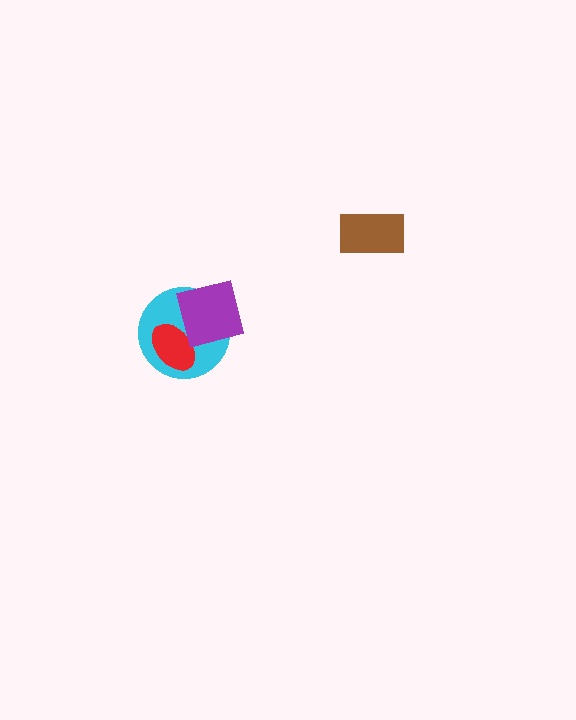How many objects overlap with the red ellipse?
1 object overlaps with the red ellipse.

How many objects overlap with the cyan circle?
2 objects overlap with the cyan circle.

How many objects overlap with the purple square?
1 object overlaps with the purple square.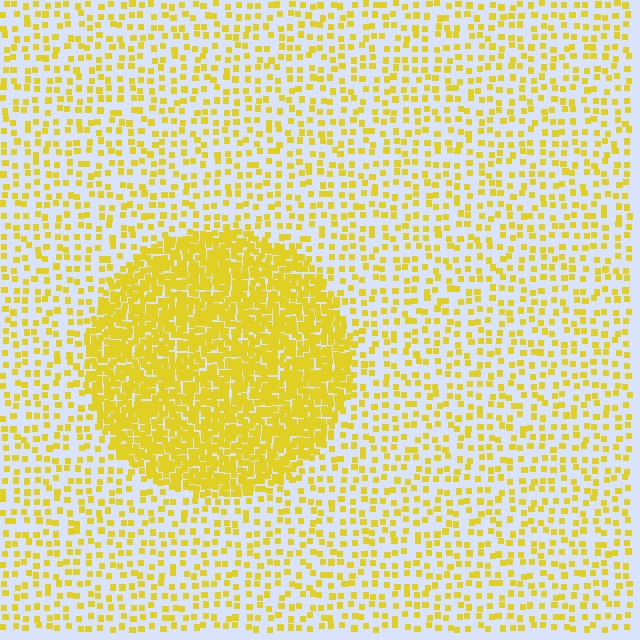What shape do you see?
I see a circle.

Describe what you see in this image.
The image contains small yellow elements arranged at two different densities. A circle-shaped region is visible where the elements are more densely packed than the surrounding area.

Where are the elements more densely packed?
The elements are more densely packed inside the circle boundary.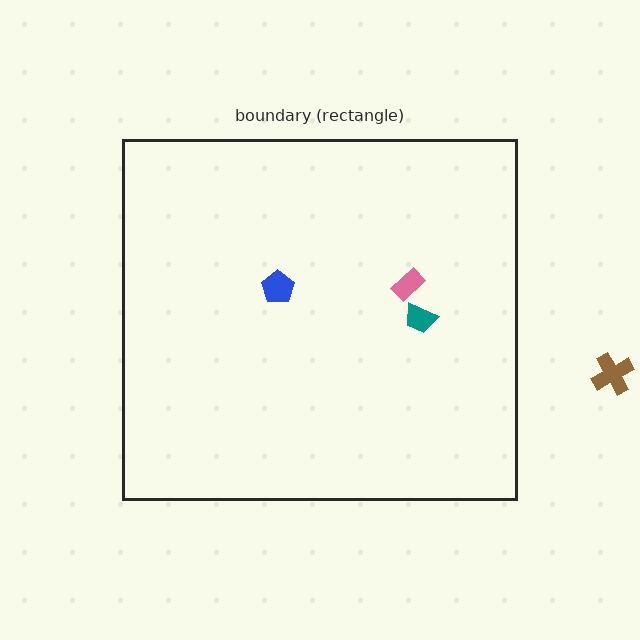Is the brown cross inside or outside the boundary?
Outside.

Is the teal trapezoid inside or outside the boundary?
Inside.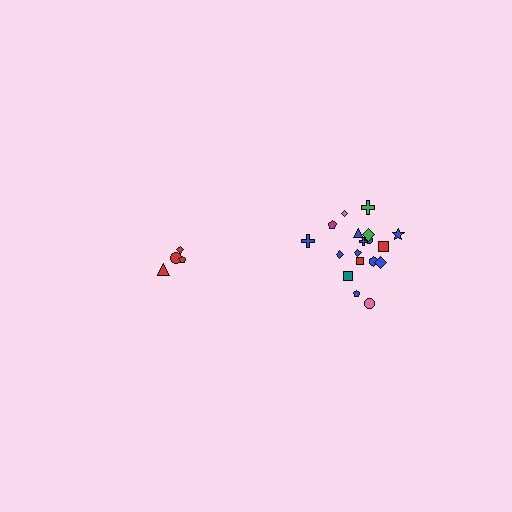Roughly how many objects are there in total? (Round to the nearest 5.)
Roughly 20 objects in total.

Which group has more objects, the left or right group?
The right group.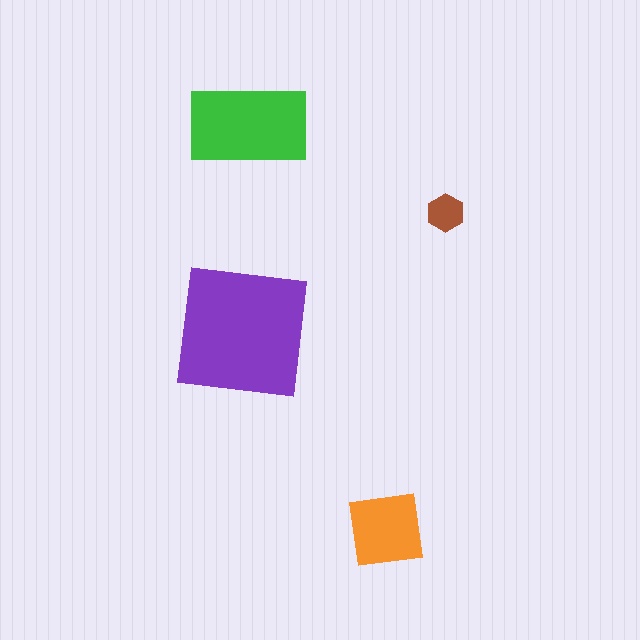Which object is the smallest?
The brown hexagon.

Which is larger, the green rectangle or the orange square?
The green rectangle.